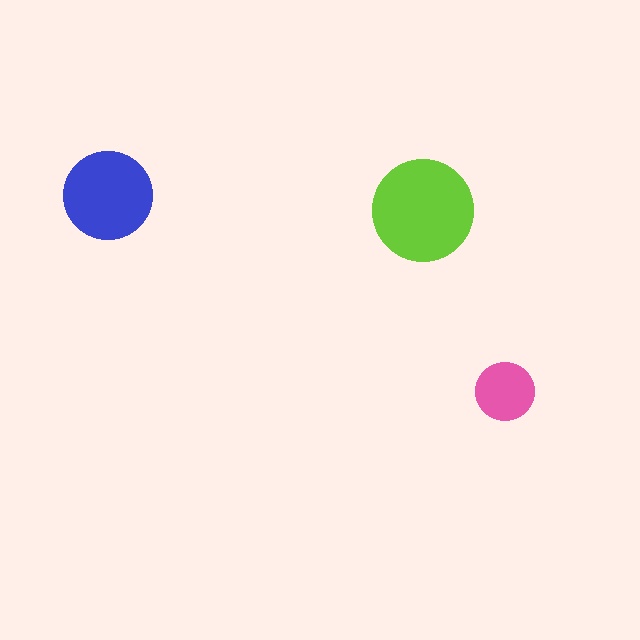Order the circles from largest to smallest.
the lime one, the blue one, the pink one.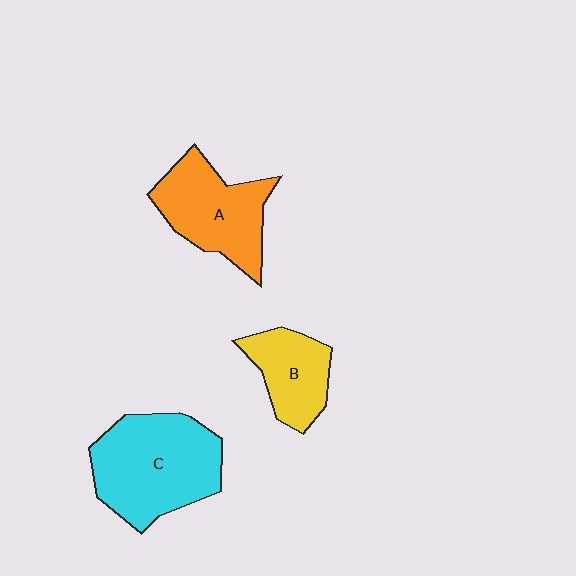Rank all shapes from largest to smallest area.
From largest to smallest: C (cyan), A (orange), B (yellow).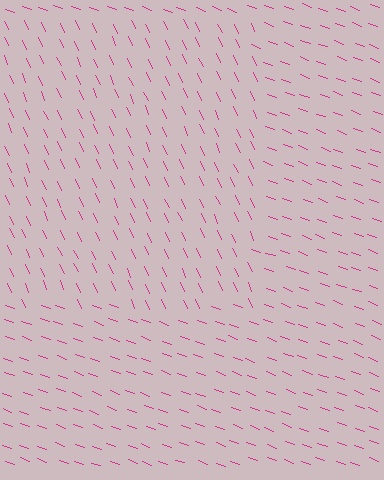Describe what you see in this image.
The image is filled with small magenta line segments. A rectangle region in the image has lines oriented differently from the surrounding lines, creating a visible texture boundary.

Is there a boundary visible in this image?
Yes, there is a texture boundary formed by a change in line orientation.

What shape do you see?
I see a rectangle.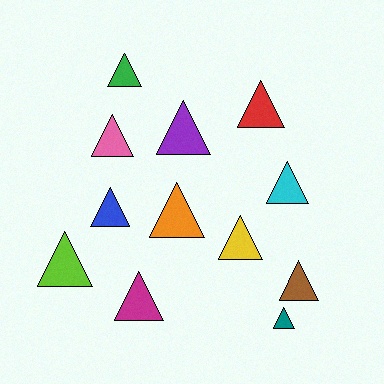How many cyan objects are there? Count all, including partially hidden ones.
There is 1 cyan object.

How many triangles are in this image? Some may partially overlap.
There are 12 triangles.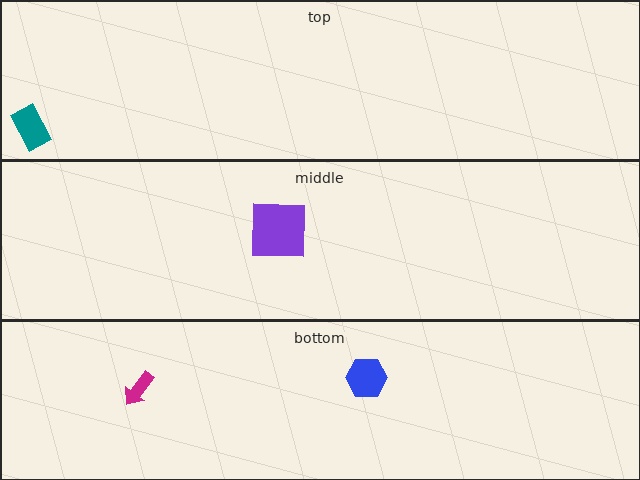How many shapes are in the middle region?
1.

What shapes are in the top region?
The teal rectangle.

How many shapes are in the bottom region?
2.